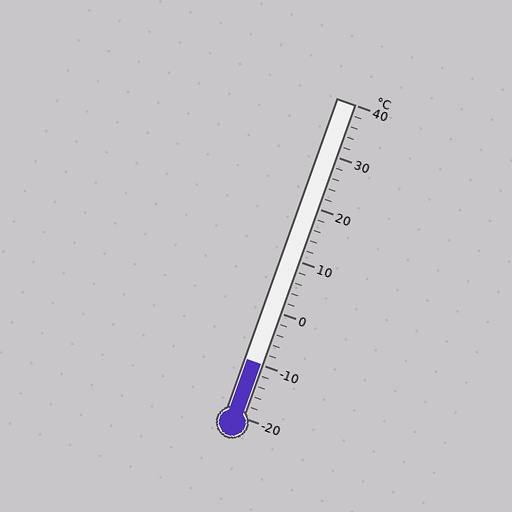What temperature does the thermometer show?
The thermometer shows approximately -10°C.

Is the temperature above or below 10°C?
The temperature is below 10°C.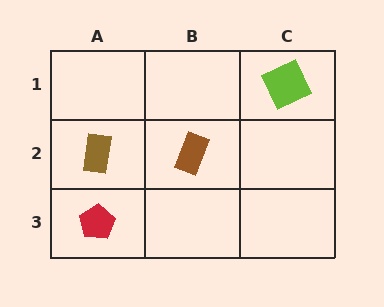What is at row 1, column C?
A lime square.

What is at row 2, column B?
A brown rectangle.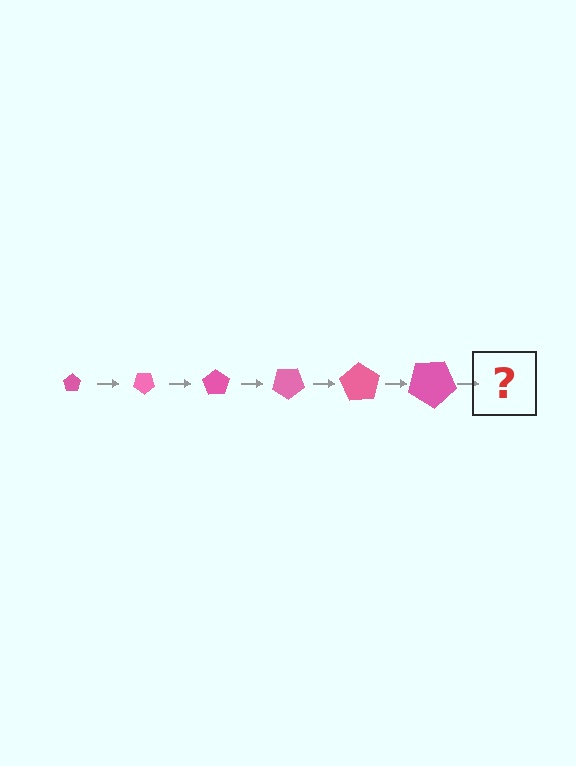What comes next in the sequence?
The next element should be a pentagon, larger than the previous one and rotated 210 degrees from the start.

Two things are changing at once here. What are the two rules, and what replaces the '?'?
The two rules are that the pentagon grows larger each step and it rotates 35 degrees each step. The '?' should be a pentagon, larger than the previous one and rotated 210 degrees from the start.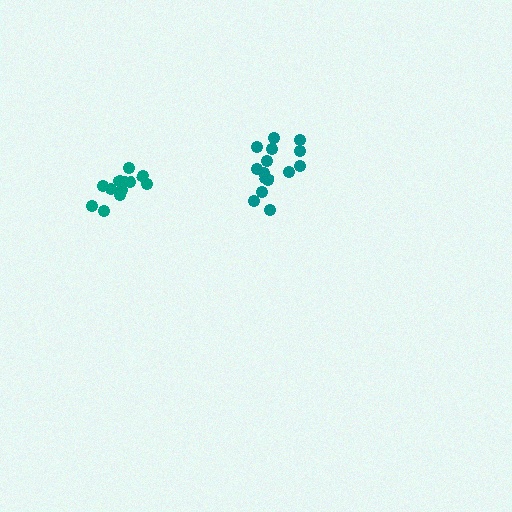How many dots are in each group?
Group 1: 12 dots, Group 2: 15 dots (27 total).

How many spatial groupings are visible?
There are 2 spatial groupings.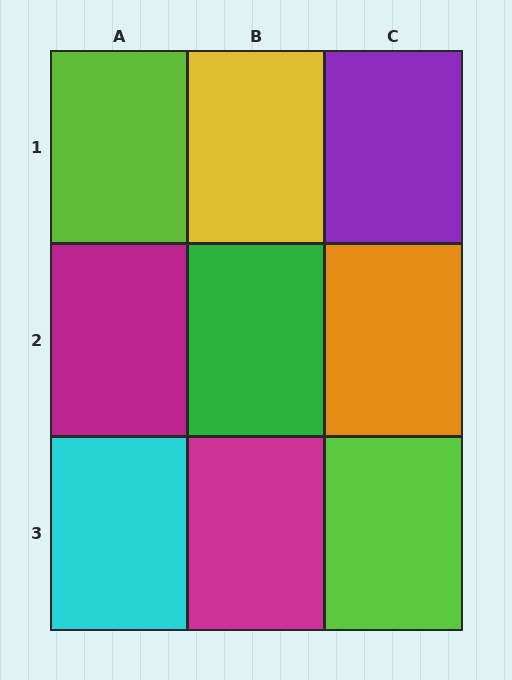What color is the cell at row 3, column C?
Lime.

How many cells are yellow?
1 cell is yellow.